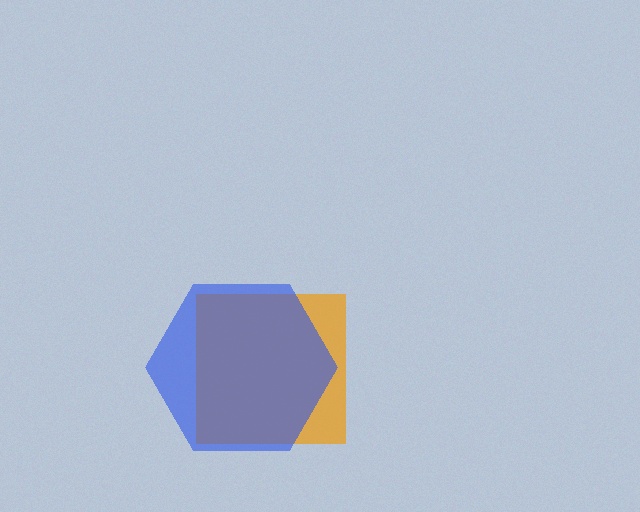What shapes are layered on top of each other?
The layered shapes are: an orange square, a blue hexagon.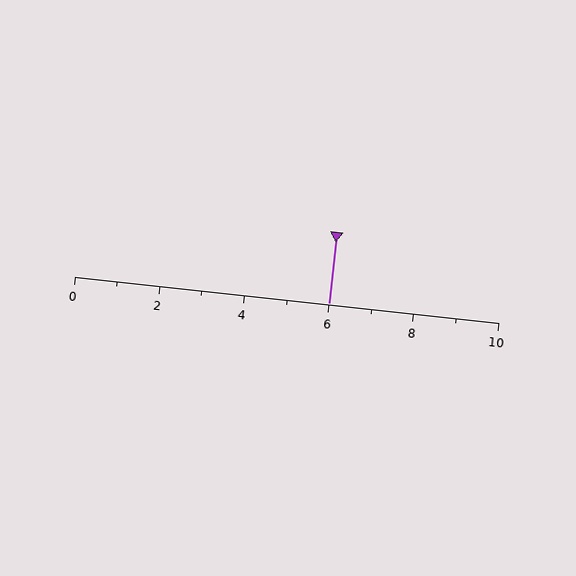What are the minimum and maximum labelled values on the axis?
The axis runs from 0 to 10.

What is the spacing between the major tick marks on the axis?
The major ticks are spaced 2 apart.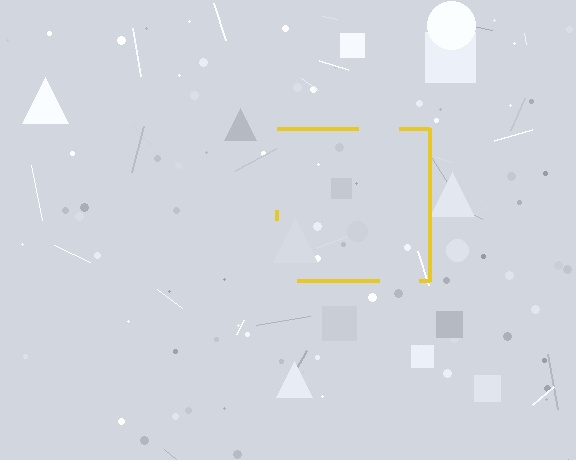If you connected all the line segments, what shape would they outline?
They would outline a square.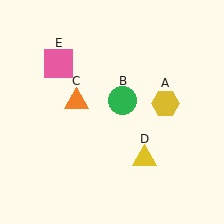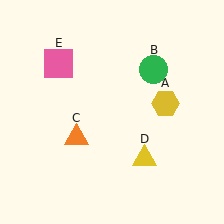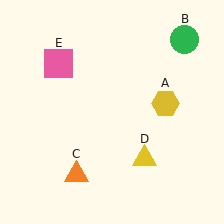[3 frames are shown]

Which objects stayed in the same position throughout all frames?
Yellow hexagon (object A) and yellow triangle (object D) and pink square (object E) remained stationary.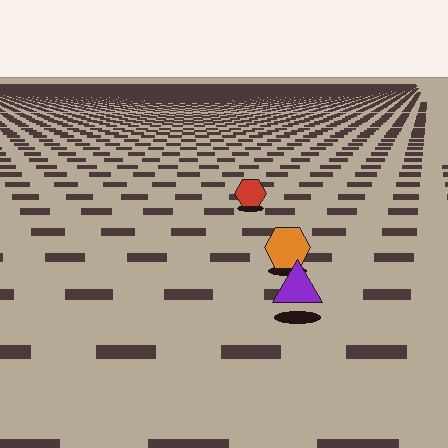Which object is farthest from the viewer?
The red hexagon is farthest from the viewer. It appears smaller and the ground texture around it is denser.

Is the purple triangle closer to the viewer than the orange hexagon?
Yes. The purple triangle is closer — you can tell from the texture gradient: the ground texture is coarser near it.